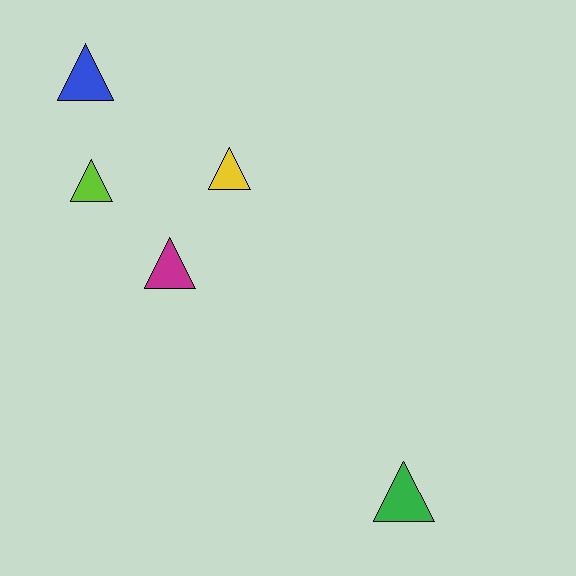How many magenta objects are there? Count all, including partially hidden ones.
There is 1 magenta object.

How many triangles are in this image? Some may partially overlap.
There are 5 triangles.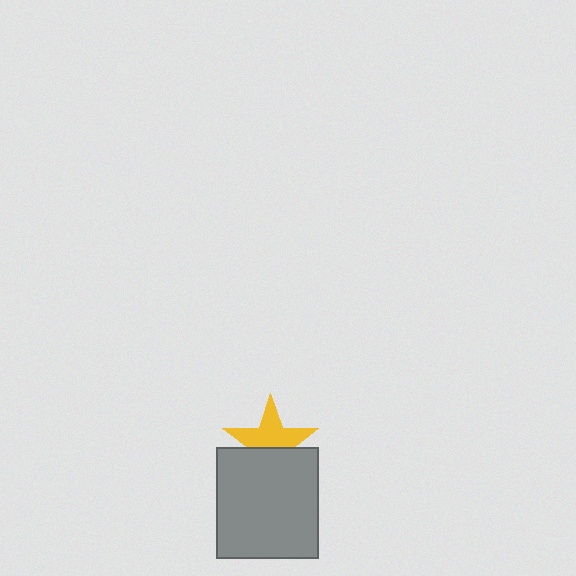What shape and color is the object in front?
The object in front is a gray rectangle.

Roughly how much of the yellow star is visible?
About half of it is visible (roughly 60%).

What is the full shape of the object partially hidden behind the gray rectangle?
The partially hidden object is a yellow star.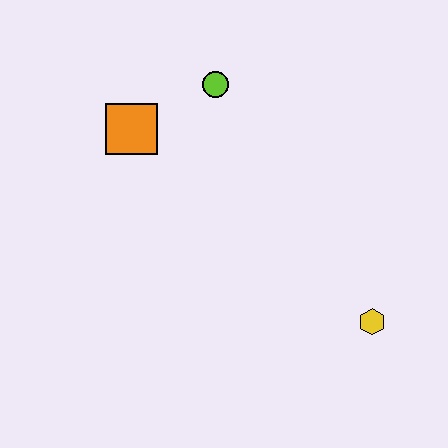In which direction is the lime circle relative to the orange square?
The lime circle is to the right of the orange square.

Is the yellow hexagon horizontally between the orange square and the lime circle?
No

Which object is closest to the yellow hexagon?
The lime circle is closest to the yellow hexagon.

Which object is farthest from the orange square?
The yellow hexagon is farthest from the orange square.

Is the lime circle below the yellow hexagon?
No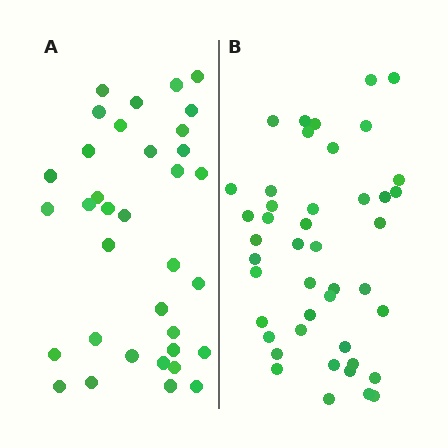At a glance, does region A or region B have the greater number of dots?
Region B (the right region) has more dots.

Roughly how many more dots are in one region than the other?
Region B has roughly 8 or so more dots than region A.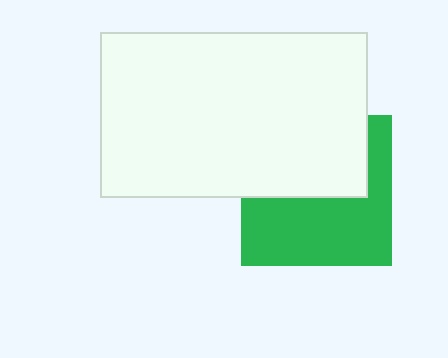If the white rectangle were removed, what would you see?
You would see the complete green square.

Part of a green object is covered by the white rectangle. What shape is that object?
It is a square.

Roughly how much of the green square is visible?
About half of it is visible (roughly 54%).